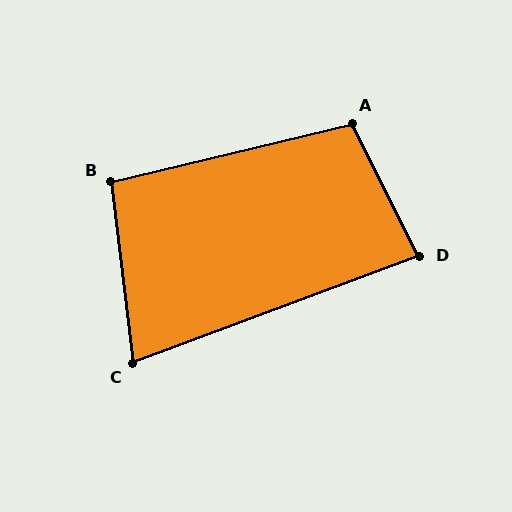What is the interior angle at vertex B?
Approximately 96 degrees (obtuse).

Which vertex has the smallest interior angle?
C, at approximately 76 degrees.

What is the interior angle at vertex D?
Approximately 84 degrees (acute).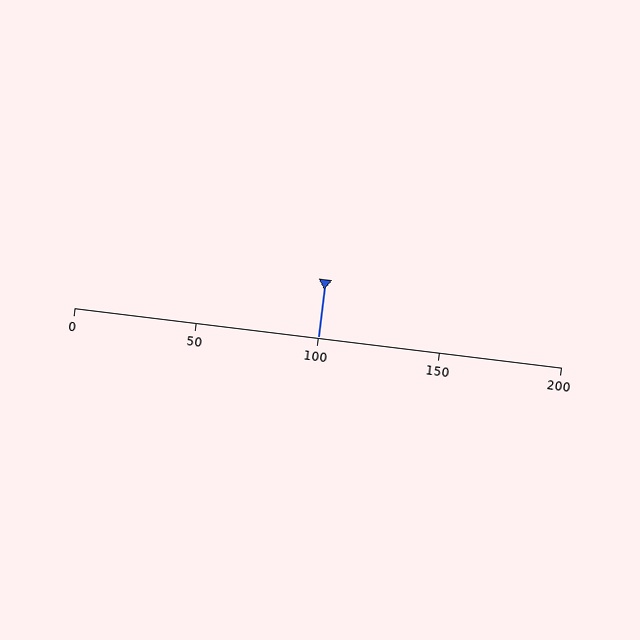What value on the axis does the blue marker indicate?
The marker indicates approximately 100.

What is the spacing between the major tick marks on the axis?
The major ticks are spaced 50 apart.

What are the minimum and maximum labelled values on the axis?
The axis runs from 0 to 200.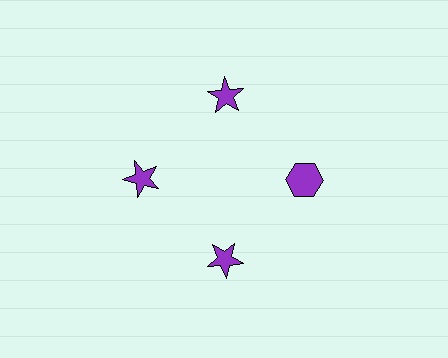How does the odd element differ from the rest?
It has a different shape: hexagon instead of star.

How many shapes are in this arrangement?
There are 4 shapes arranged in a ring pattern.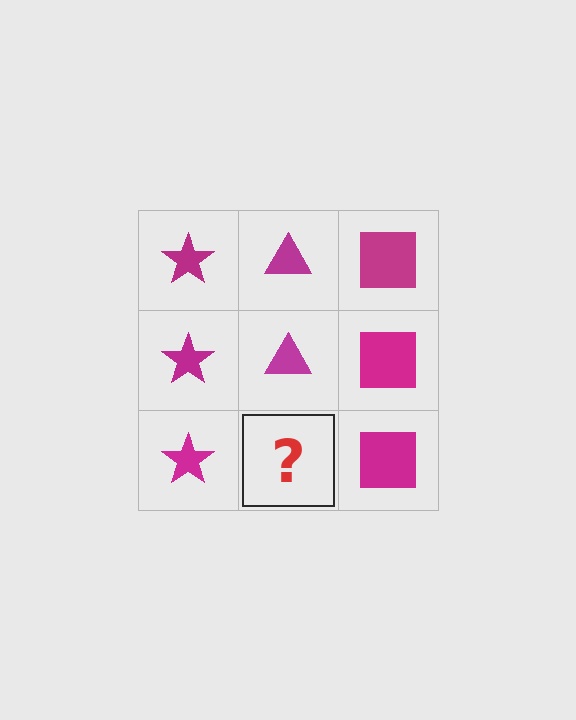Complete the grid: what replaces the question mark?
The question mark should be replaced with a magenta triangle.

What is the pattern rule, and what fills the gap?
The rule is that each column has a consistent shape. The gap should be filled with a magenta triangle.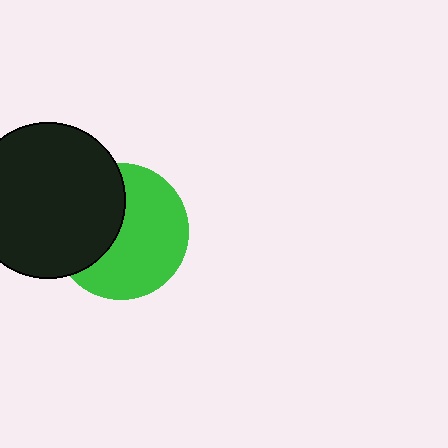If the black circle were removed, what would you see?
You would see the complete green circle.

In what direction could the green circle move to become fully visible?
The green circle could move right. That would shift it out from behind the black circle entirely.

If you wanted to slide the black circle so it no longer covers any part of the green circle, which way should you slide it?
Slide it left — that is the most direct way to separate the two shapes.